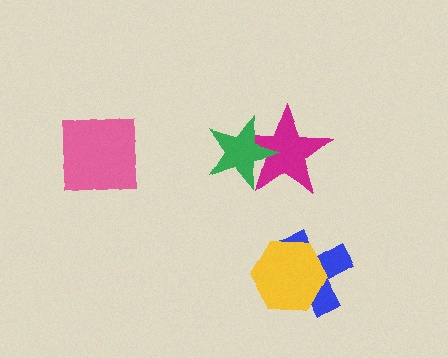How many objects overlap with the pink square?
0 objects overlap with the pink square.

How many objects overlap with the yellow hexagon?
1 object overlaps with the yellow hexagon.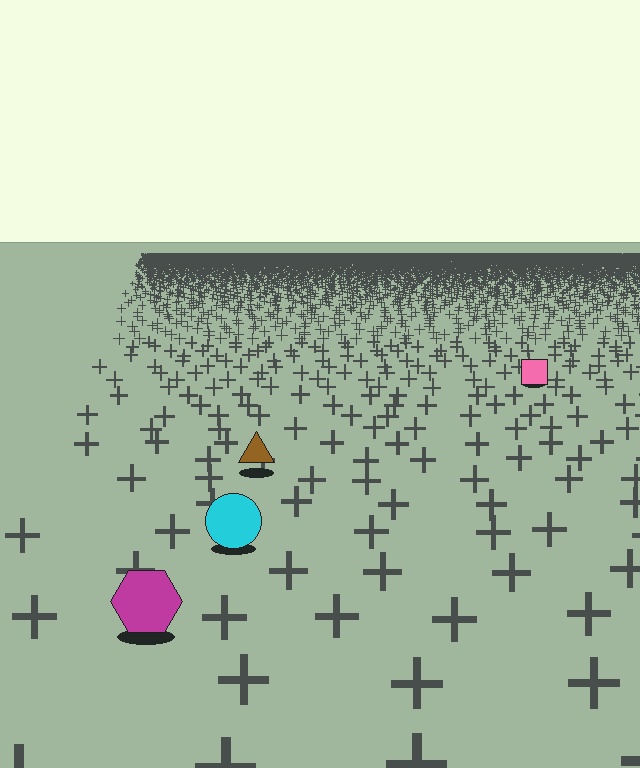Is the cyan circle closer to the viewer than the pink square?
Yes. The cyan circle is closer — you can tell from the texture gradient: the ground texture is coarser near it.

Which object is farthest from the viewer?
The pink square is farthest from the viewer. It appears smaller and the ground texture around it is denser.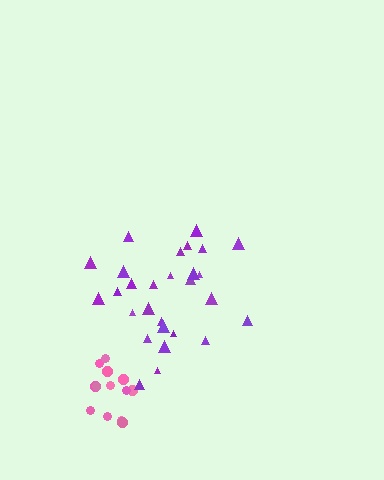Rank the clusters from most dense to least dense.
pink, purple.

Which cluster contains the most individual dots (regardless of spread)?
Purple (28).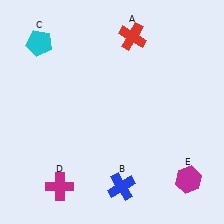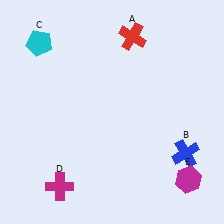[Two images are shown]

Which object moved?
The blue cross (B) moved right.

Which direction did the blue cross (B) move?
The blue cross (B) moved right.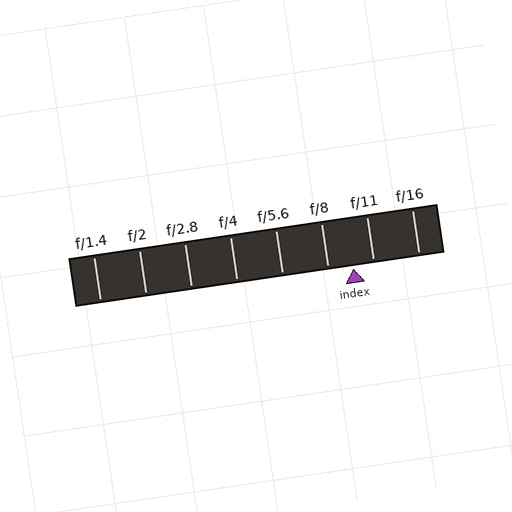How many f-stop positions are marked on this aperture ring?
There are 8 f-stop positions marked.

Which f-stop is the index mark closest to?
The index mark is closest to f/11.